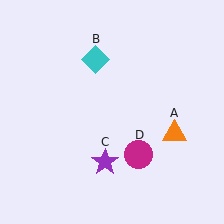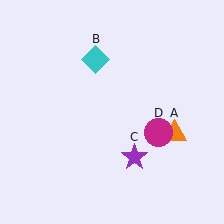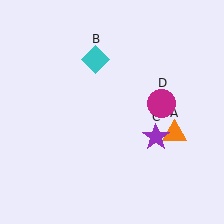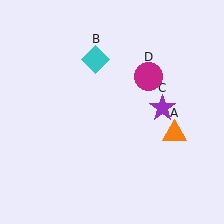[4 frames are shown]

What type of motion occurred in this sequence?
The purple star (object C), magenta circle (object D) rotated counterclockwise around the center of the scene.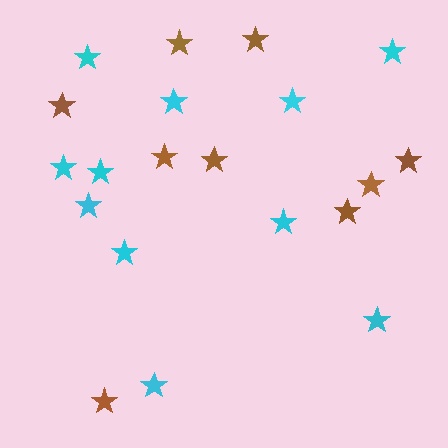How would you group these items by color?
There are 2 groups: one group of cyan stars (11) and one group of brown stars (9).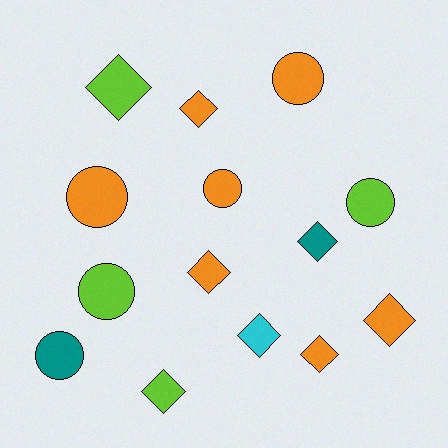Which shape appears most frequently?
Diamond, with 8 objects.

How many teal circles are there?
There is 1 teal circle.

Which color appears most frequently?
Orange, with 7 objects.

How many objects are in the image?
There are 14 objects.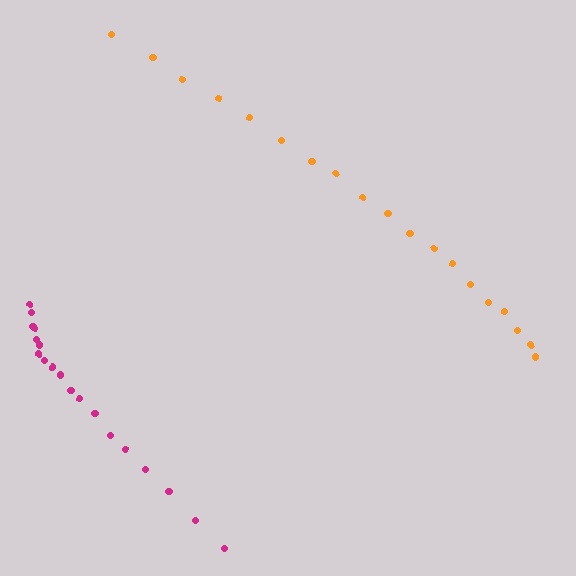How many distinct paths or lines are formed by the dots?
There are 2 distinct paths.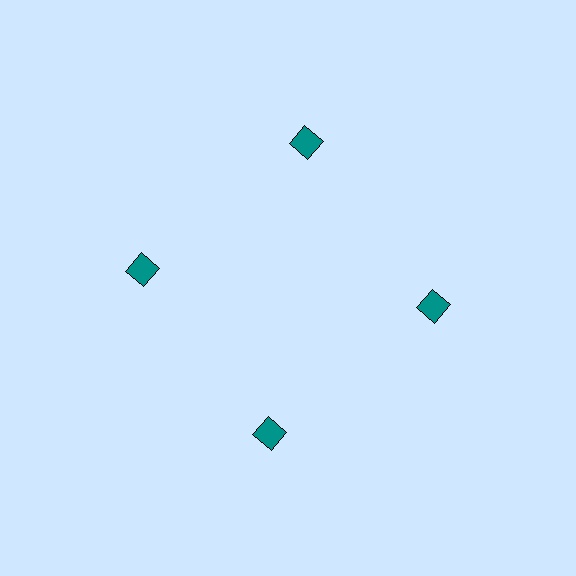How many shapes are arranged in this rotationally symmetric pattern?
There are 4 shapes, arranged in 4 groups of 1.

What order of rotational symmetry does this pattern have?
This pattern has 4-fold rotational symmetry.